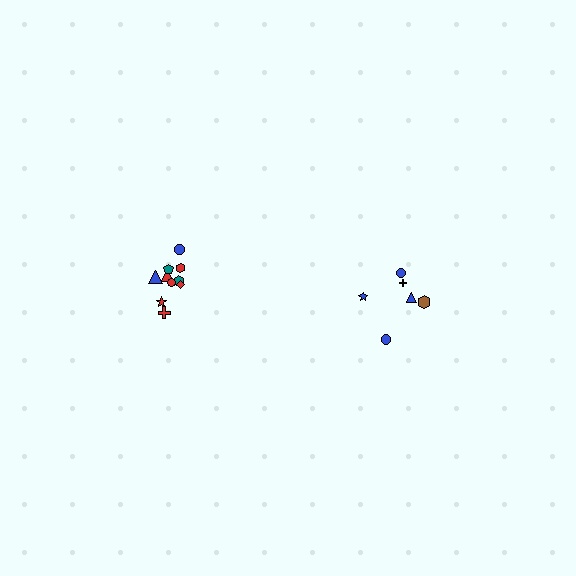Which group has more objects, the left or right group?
The left group.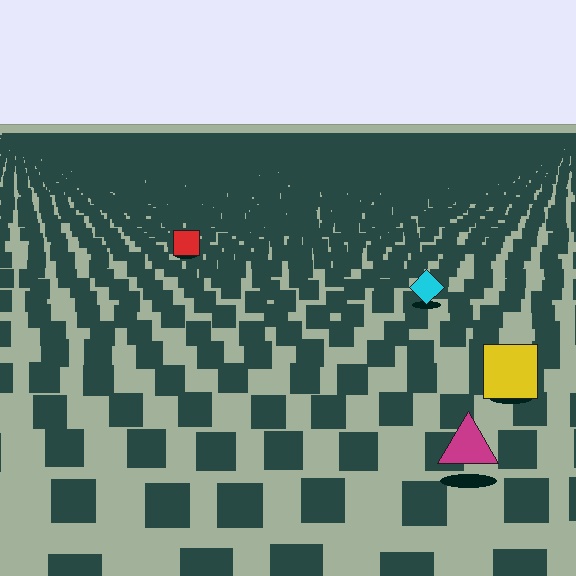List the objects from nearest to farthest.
From nearest to farthest: the magenta triangle, the yellow square, the cyan diamond, the red square.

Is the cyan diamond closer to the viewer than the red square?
Yes. The cyan diamond is closer — you can tell from the texture gradient: the ground texture is coarser near it.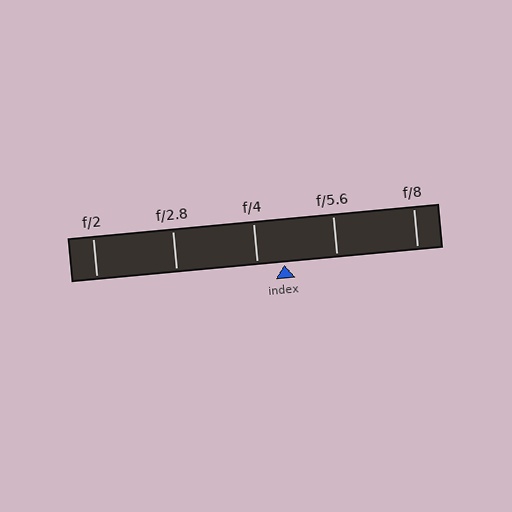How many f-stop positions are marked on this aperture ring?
There are 5 f-stop positions marked.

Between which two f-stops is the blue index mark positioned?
The index mark is between f/4 and f/5.6.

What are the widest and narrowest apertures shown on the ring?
The widest aperture shown is f/2 and the narrowest is f/8.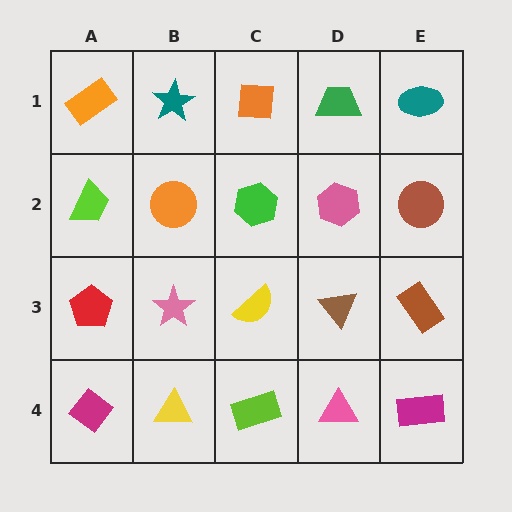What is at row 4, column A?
A magenta diamond.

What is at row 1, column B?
A teal star.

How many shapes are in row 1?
5 shapes.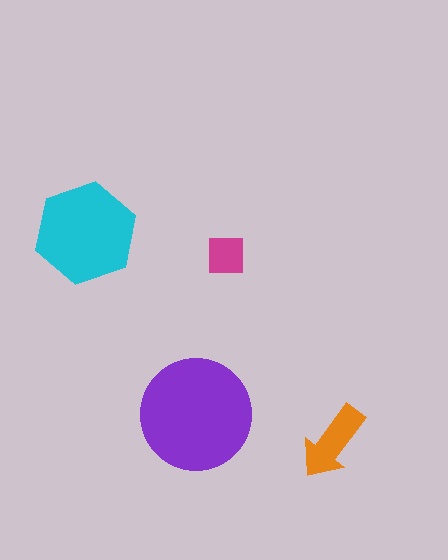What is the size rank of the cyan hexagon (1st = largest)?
2nd.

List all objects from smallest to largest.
The magenta square, the orange arrow, the cyan hexagon, the purple circle.